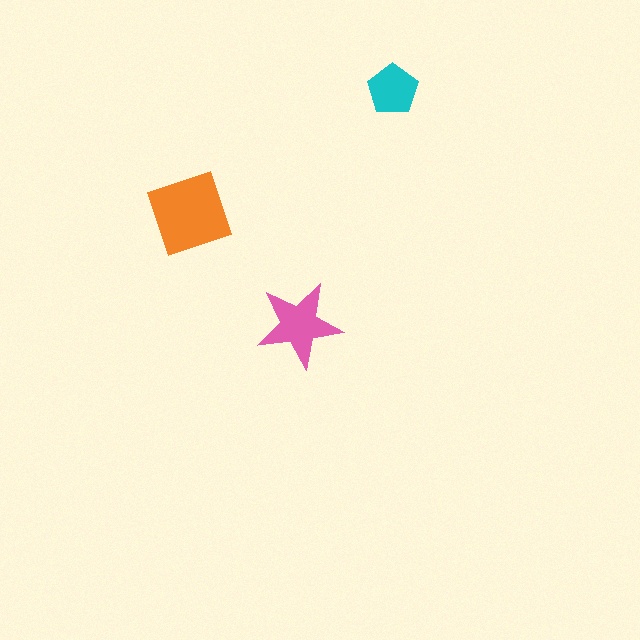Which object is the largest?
The orange diamond.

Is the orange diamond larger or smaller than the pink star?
Larger.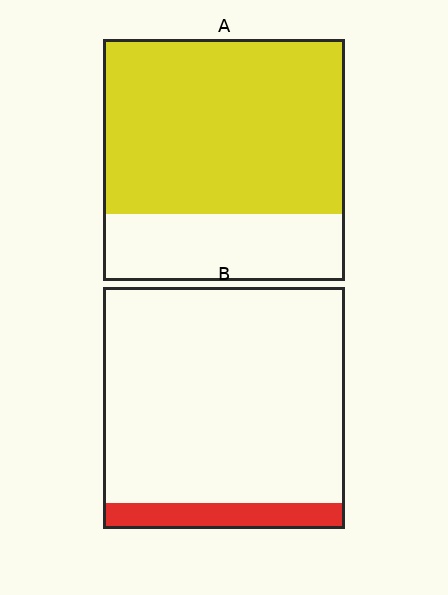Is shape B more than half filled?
No.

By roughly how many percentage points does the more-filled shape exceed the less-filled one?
By roughly 60 percentage points (A over B).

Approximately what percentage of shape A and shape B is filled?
A is approximately 70% and B is approximately 10%.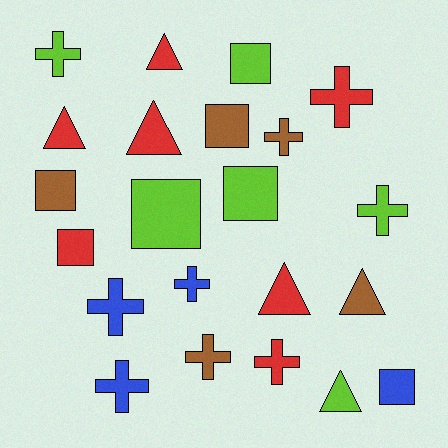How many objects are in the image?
There are 22 objects.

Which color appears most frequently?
Red, with 7 objects.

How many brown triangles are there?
There is 1 brown triangle.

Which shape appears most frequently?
Cross, with 9 objects.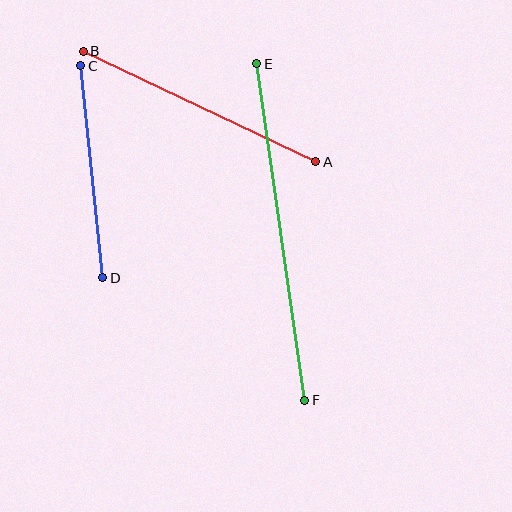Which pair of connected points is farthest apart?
Points E and F are farthest apart.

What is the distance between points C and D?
The distance is approximately 213 pixels.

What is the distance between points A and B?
The distance is approximately 257 pixels.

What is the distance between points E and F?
The distance is approximately 340 pixels.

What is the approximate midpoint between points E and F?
The midpoint is at approximately (281, 232) pixels.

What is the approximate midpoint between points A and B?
The midpoint is at approximately (200, 107) pixels.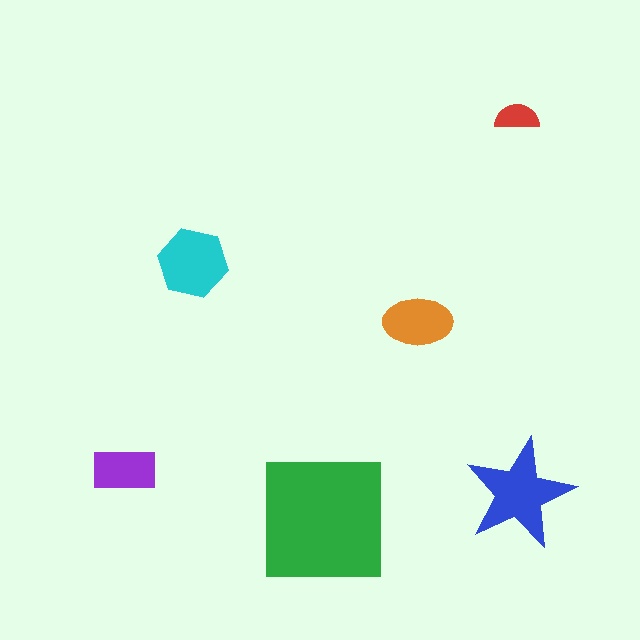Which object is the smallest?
The red semicircle.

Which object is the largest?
The green square.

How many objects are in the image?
There are 6 objects in the image.